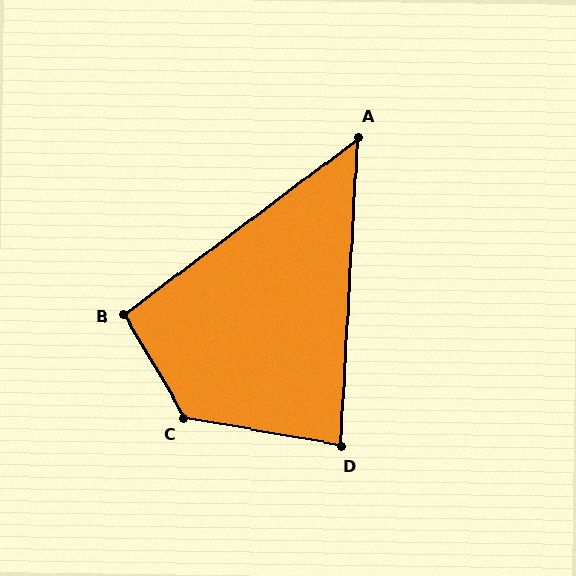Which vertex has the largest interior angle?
C, at approximately 130 degrees.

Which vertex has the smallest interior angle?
A, at approximately 50 degrees.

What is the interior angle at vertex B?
Approximately 97 degrees (obtuse).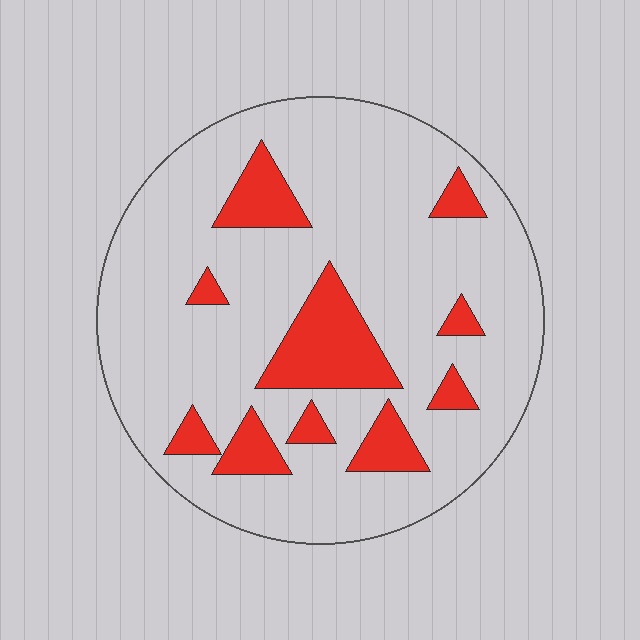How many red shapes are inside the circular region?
10.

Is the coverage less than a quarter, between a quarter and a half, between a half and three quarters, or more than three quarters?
Less than a quarter.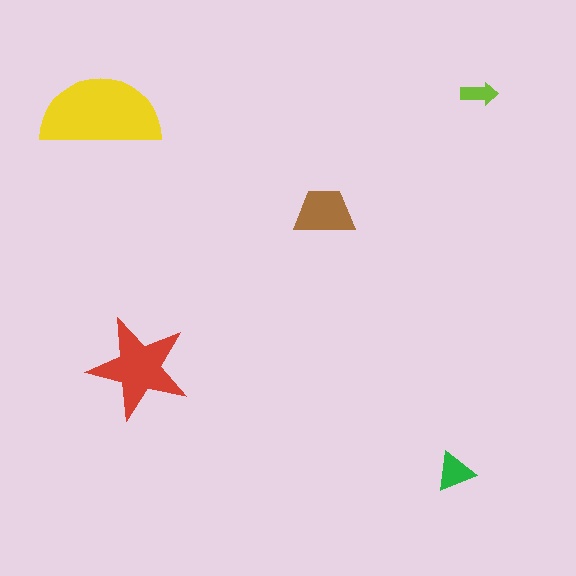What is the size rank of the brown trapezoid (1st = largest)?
3rd.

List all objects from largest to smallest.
The yellow semicircle, the red star, the brown trapezoid, the green triangle, the lime arrow.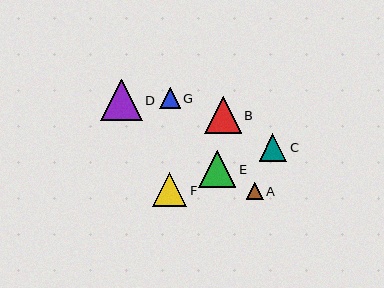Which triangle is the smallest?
Triangle A is the smallest with a size of approximately 17 pixels.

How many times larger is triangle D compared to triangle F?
Triangle D is approximately 1.2 times the size of triangle F.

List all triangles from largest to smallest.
From largest to smallest: D, E, B, F, C, G, A.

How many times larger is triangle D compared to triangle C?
Triangle D is approximately 1.5 times the size of triangle C.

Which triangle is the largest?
Triangle D is the largest with a size of approximately 41 pixels.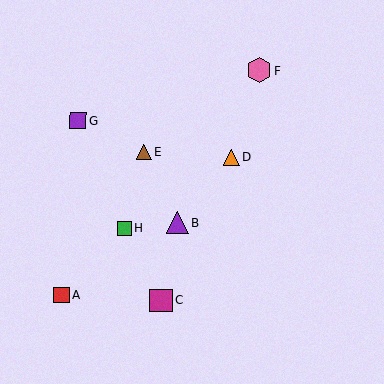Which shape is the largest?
The pink hexagon (labeled F) is the largest.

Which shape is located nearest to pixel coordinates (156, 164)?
The brown triangle (labeled E) at (144, 152) is nearest to that location.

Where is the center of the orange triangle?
The center of the orange triangle is at (231, 158).